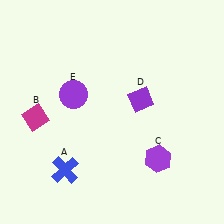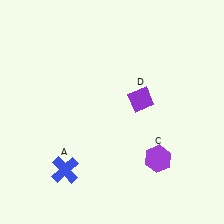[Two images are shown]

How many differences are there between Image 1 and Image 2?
There are 2 differences between the two images.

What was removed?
The purple circle (E), the magenta diamond (B) were removed in Image 2.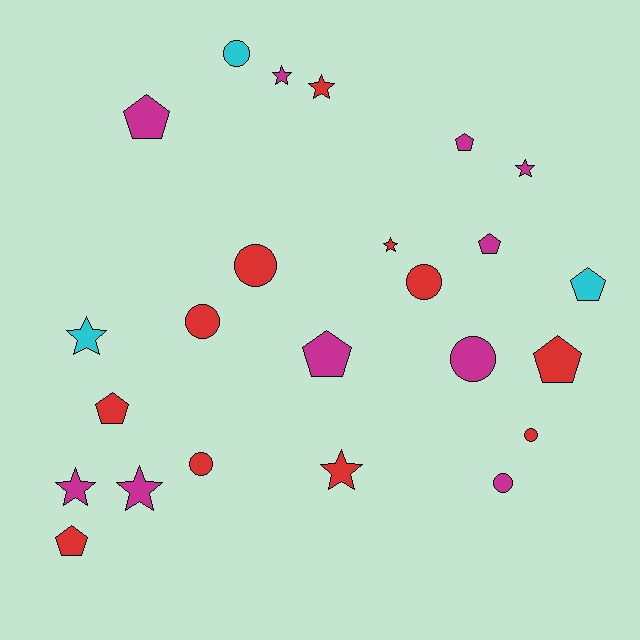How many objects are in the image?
There are 24 objects.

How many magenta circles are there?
There are 2 magenta circles.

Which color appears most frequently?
Red, with 11 objects.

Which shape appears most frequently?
Star, with 8 objects.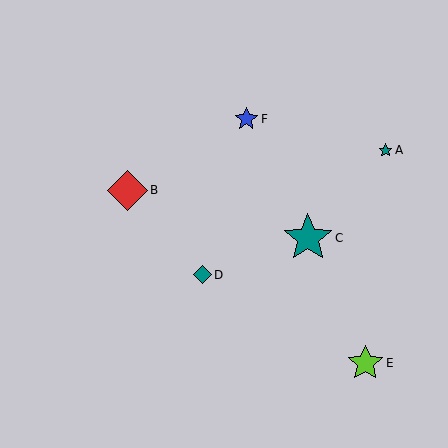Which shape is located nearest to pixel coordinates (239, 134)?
The blue star (labeled F) at (246, 119) is nearest to that location.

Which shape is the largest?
The teal star (labeled C) is the largest.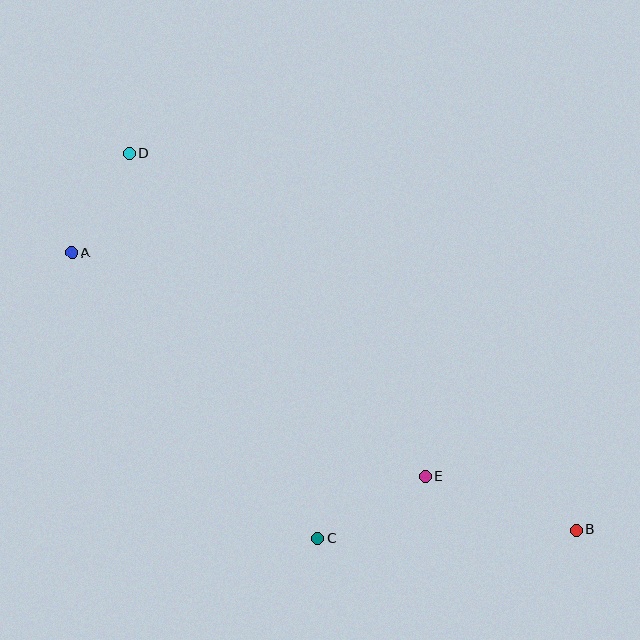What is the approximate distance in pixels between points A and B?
The distance between A and B is approximately 575 pixels.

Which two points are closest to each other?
Points A and D are closest to each other.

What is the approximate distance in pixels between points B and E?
The distance between B and E is approximately 160 pixels.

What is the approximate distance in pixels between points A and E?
The distance between A and E is approximately 418 pixels.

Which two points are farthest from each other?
Points B and D are farthest from each other.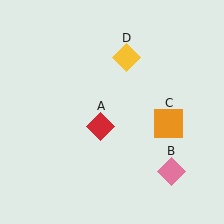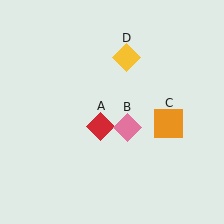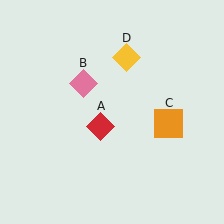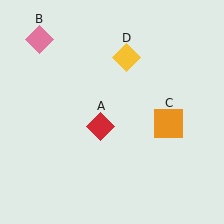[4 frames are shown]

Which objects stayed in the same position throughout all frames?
Red diamond (object A) and orange square (object C) and yellow diamond (object D) remained stationary.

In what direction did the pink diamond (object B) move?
The pink diamond (object B) moved up and to the left.